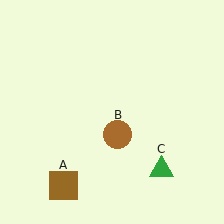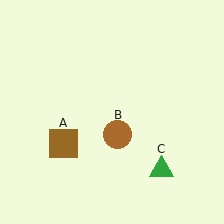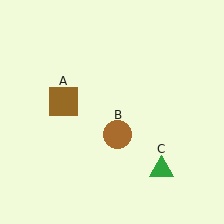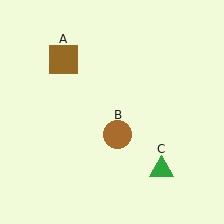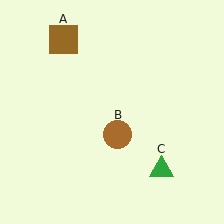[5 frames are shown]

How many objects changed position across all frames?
1 object changed position: brown square (object A).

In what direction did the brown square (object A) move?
The brown square (object A) moved up.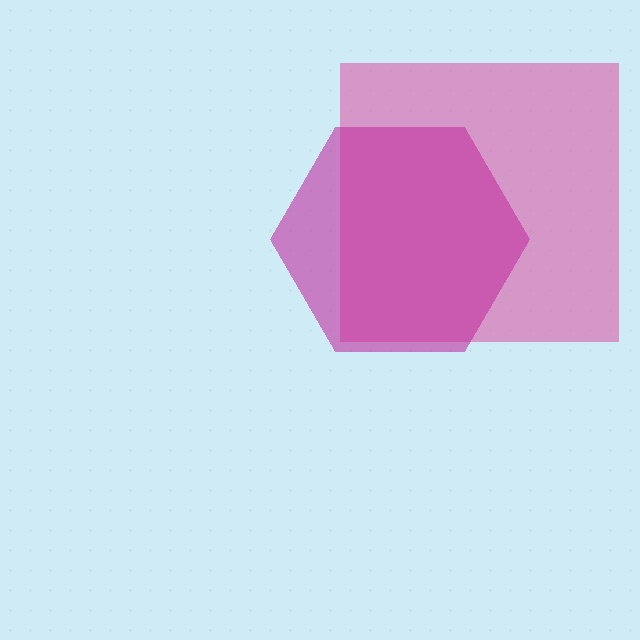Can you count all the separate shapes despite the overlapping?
Yes, there are 2 separate shapes.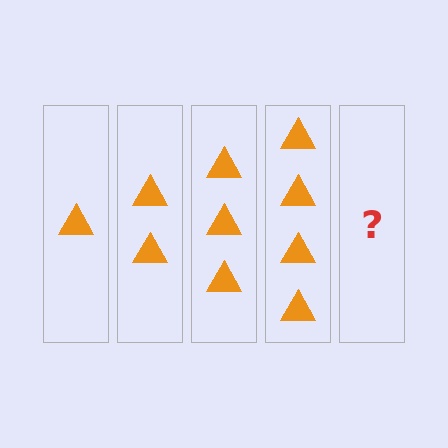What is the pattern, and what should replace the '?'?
The pattern is that each step adds one more triangle. The '?' should be 5 triangles.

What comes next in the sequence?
The next element should be 5 triangles.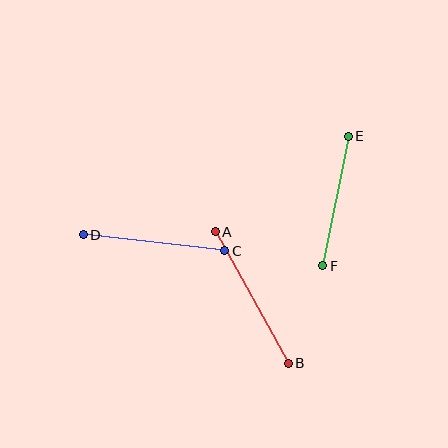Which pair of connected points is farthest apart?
Points A and B are farthest apart.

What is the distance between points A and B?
The distance is approximately 150 pixels.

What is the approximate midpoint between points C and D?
The midpoint is at approximately (154, 243) pixels.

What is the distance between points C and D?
The distance is approximately 142 pixels.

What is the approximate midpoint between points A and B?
The midpoint is at approximately (252, 298) pixels.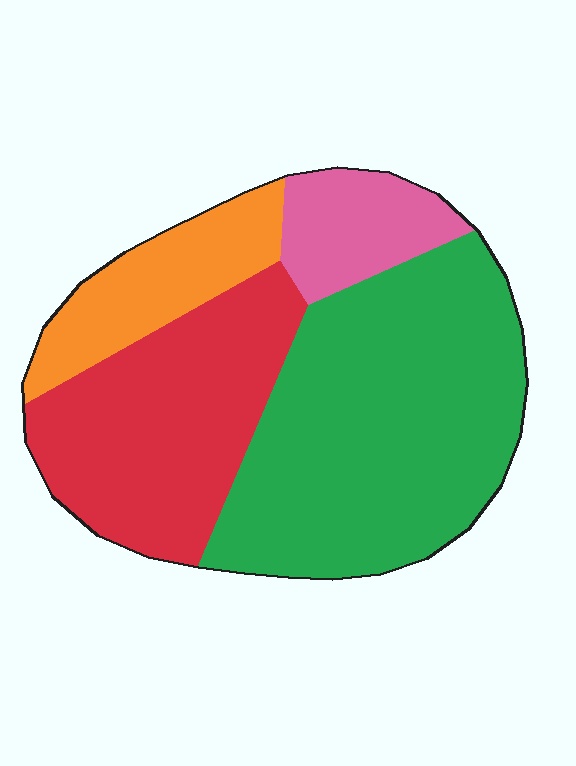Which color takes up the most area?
Green, at roughly 45%.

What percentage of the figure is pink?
Pink takes up about one tenth (1/10) of the figure.